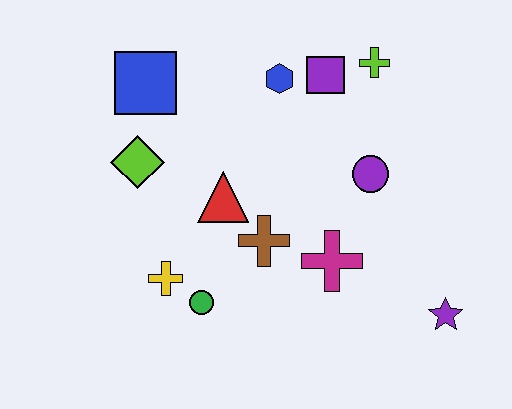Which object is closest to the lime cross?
The purple square is closest to the lime cross.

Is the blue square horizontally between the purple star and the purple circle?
No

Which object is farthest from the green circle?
The lime cross is farthest from the green circle.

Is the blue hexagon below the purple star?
No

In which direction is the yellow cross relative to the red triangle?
The yellow cross is below the red triangle.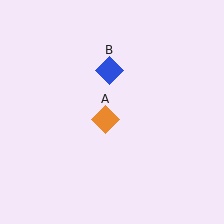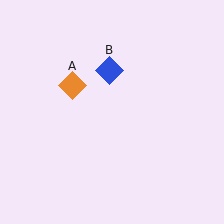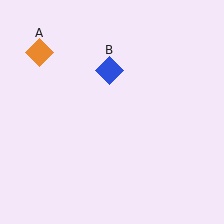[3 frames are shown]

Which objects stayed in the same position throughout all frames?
Blue diamond (object B) remained stationary.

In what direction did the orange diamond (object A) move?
The orange diamond (object A) moved up and to the left.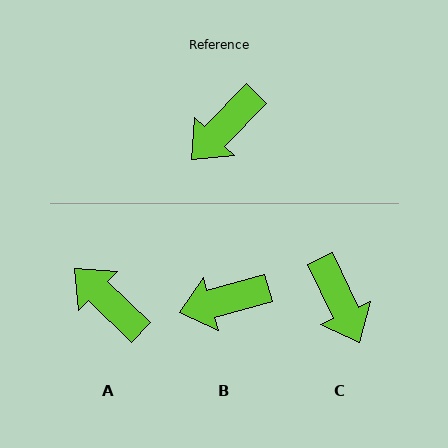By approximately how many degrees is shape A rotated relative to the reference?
Approximately 90 degrees clockwise.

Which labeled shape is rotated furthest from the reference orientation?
A, about 90 degrees away.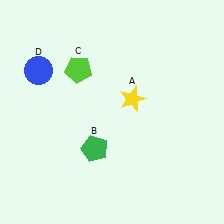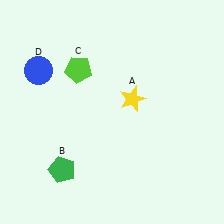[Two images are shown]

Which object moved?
The green pentagon (B) moved left.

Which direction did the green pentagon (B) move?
The green pentagon (B) moved left.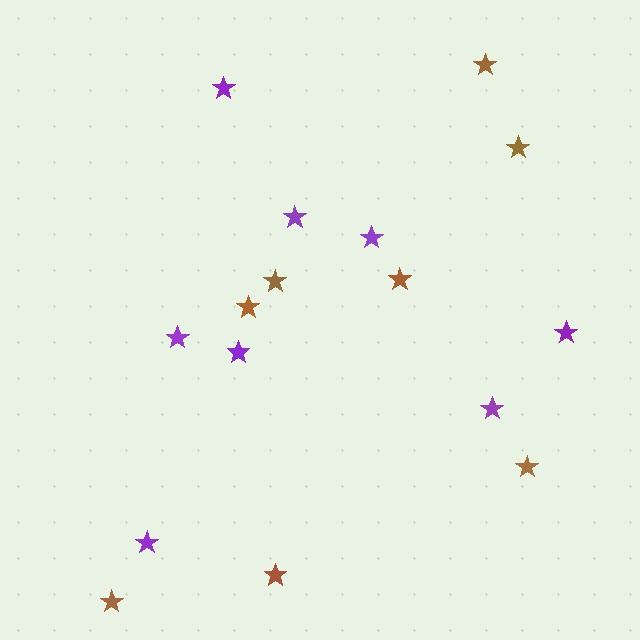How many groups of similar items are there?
There are 2 groups: one group of brown stars (8) and one group of purple stars (8).